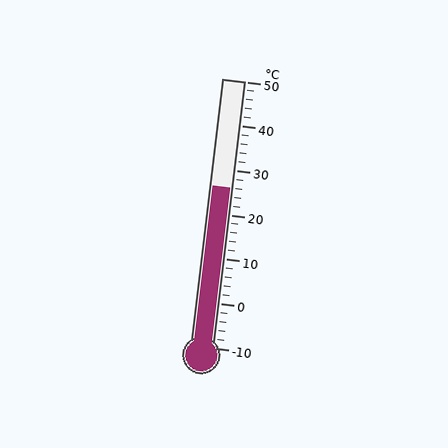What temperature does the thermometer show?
The thermometer shows approximately 26°C.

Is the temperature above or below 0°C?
The temperature is above 0°C.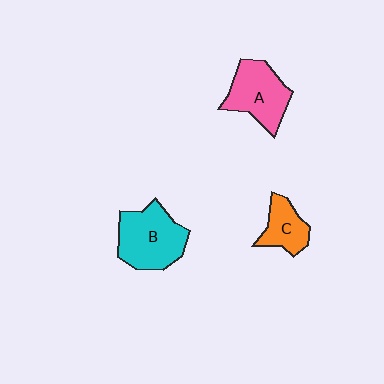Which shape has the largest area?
Shape B (cyan).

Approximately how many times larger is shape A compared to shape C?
Approximately 1.6 times.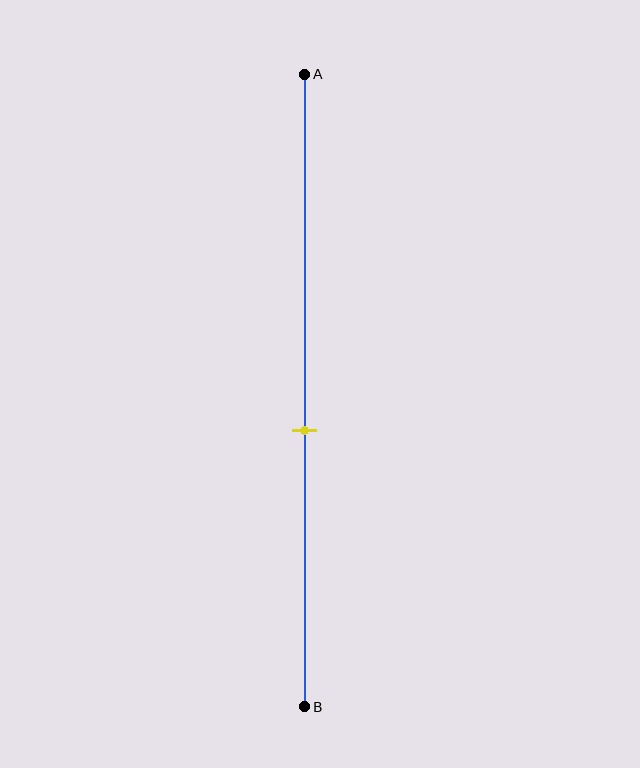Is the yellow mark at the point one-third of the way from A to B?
No, the mark is at about 55% from A, not at the 33% one-third point.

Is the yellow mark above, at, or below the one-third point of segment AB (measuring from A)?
The yellow mark is below the one-third point of segment AB.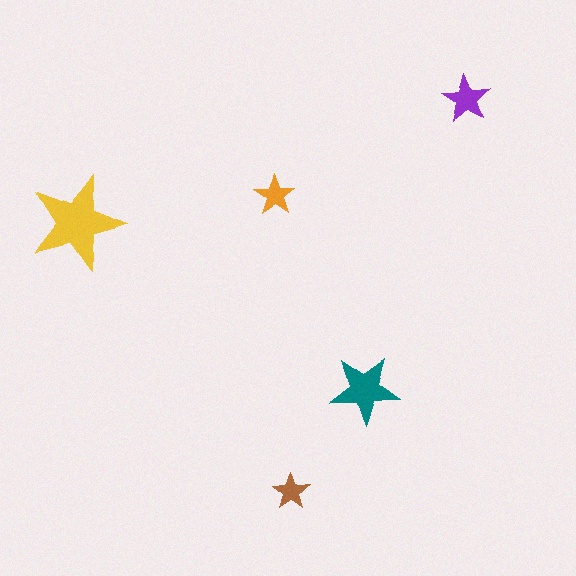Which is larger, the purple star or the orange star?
The purple one.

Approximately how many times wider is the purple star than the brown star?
About 1.5 times wider.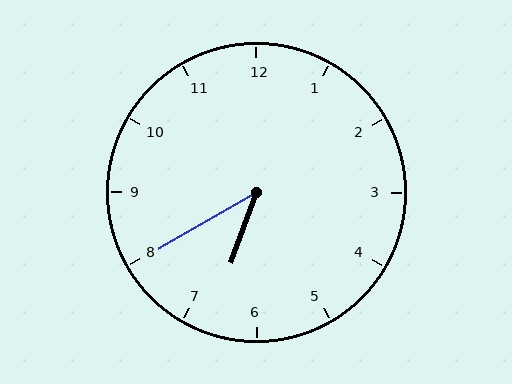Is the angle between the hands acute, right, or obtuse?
It is acute.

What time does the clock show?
6:40.